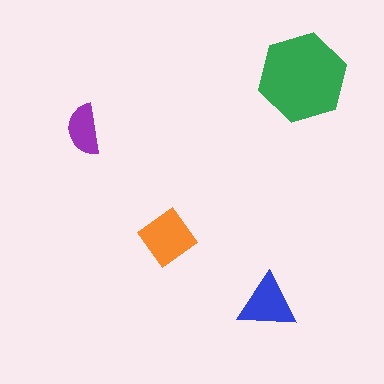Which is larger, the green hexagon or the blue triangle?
The green hexagon.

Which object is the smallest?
The purple semicircle.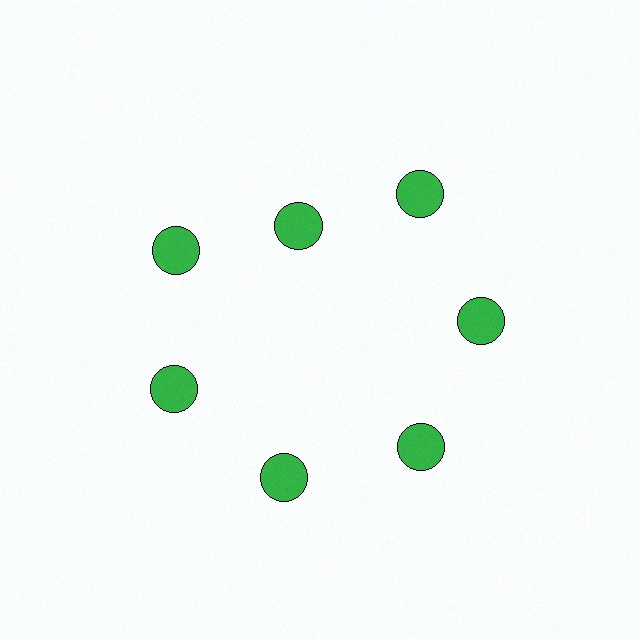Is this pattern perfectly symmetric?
No. The 7 green circles are arranged in a ring, but one element near the 12 o'clock position is pulled inward toward the center, breaking the 7-fold rotational symmetry.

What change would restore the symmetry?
The symmetry would be restored by moving it outward, back onto the ring so that all 7 circles sit at equal angles and equal distance from the center.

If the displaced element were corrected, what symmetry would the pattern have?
It would have 7-fold rotational symmetry — the pattern would map onto itself every 51 degrees.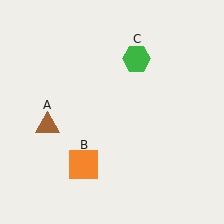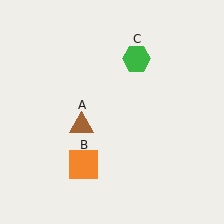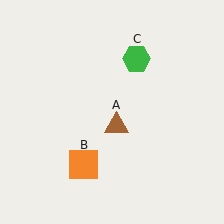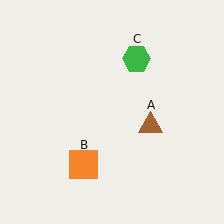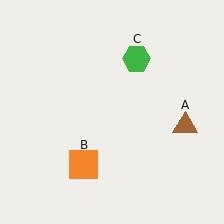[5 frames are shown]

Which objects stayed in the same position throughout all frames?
Orange square (object B) and green hexagon (object C) remained stationary.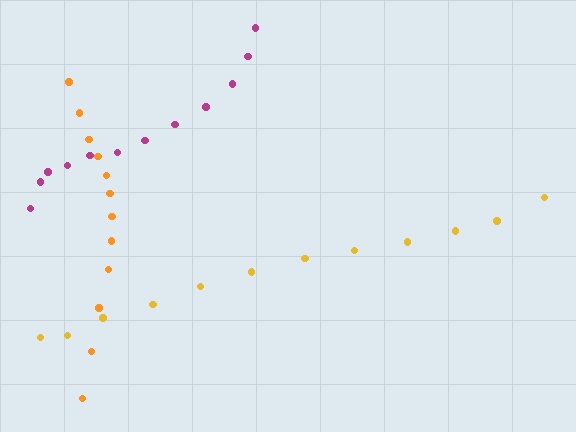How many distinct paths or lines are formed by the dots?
There are 3 distinct paths.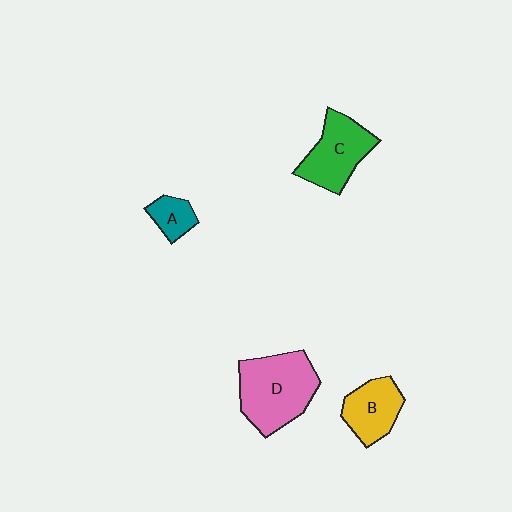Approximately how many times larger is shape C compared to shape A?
Approximately 2.4 times.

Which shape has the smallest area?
Shape A (teal).